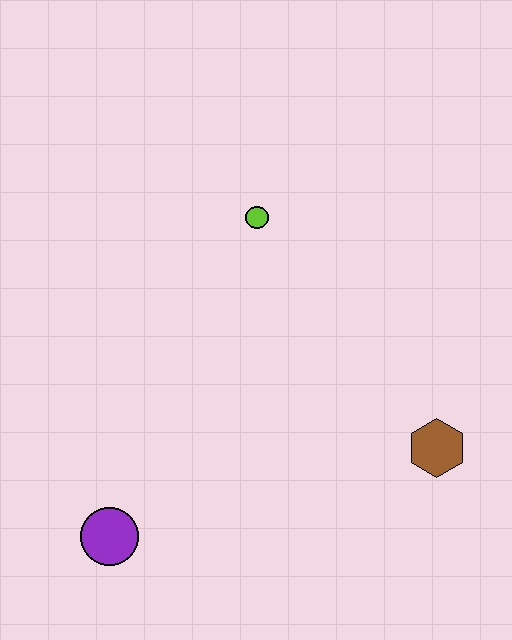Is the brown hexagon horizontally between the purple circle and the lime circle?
No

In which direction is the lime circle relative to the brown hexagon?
The lime circle is above the brown hexagon.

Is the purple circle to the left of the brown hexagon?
Yes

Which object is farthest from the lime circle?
The purple circle is farthest from the lime circle.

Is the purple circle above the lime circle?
No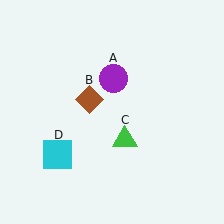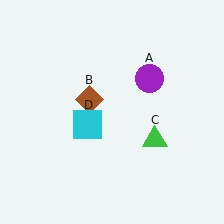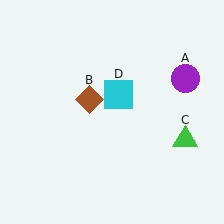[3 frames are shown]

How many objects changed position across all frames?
3 objects changed position: purple circle (object A), green triangle (object C), cyan square (object D).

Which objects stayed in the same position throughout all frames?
Brown diamond (object B) remained stationary.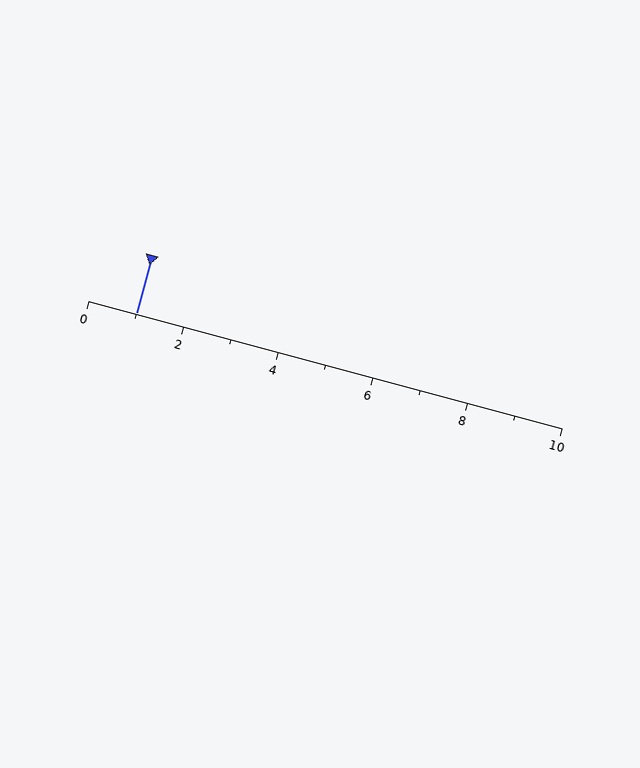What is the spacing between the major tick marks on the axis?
The major ticks are spaced 2 apart.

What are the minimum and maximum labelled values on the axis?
The axis runs from 0 to 10.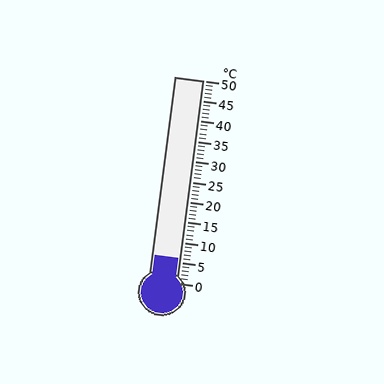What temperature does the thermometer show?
The thermometer shows approximately 6°C.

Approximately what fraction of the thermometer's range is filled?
The thermometer is filled to approximately 10% of its range.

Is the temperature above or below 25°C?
The temperature is below 25°C.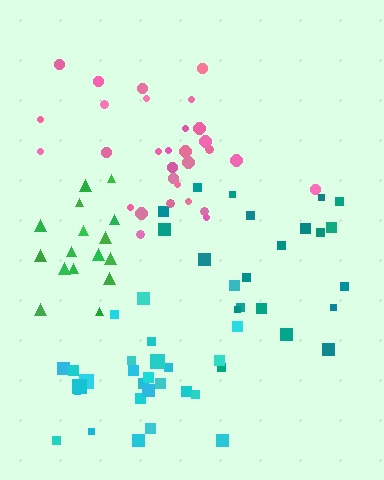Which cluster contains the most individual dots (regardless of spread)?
Pink (30).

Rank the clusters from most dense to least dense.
cyan, green, pink, teal.